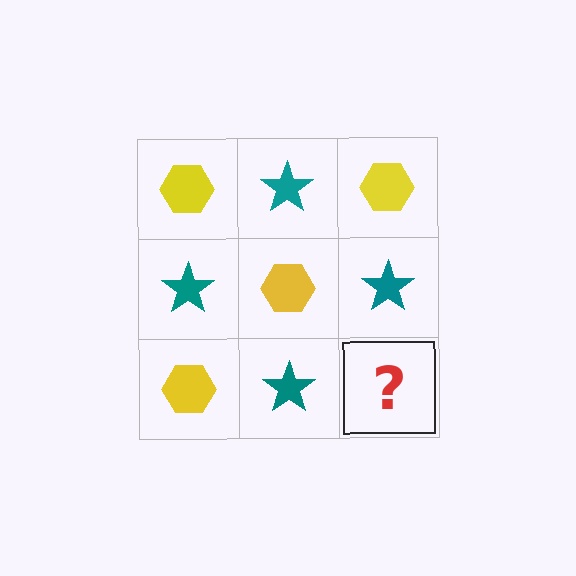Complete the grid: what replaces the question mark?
The question mark should be replaced with a yellow hexagon.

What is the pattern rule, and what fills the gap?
The rule is that it alternates yellow hexagon and teal star in a checkerboard pattern. The gap should be filled with a yellow hexagon.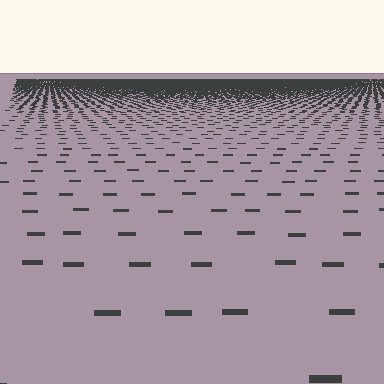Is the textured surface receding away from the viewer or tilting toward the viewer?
The surface is receding away from the viewer. Texture elements get smaller and denser toward the top.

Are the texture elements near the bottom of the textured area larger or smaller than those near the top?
Larger. Near the bottom, elements are closer to the viewer and appear at a bigger on-screen size.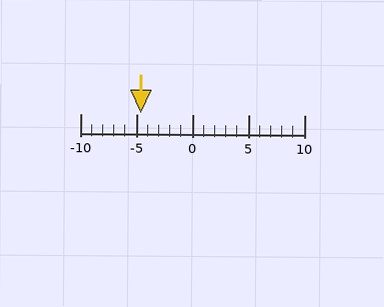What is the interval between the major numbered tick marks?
The major tick marks are spaced 5 units apart.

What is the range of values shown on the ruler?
The ruler shows values from -10 to 10.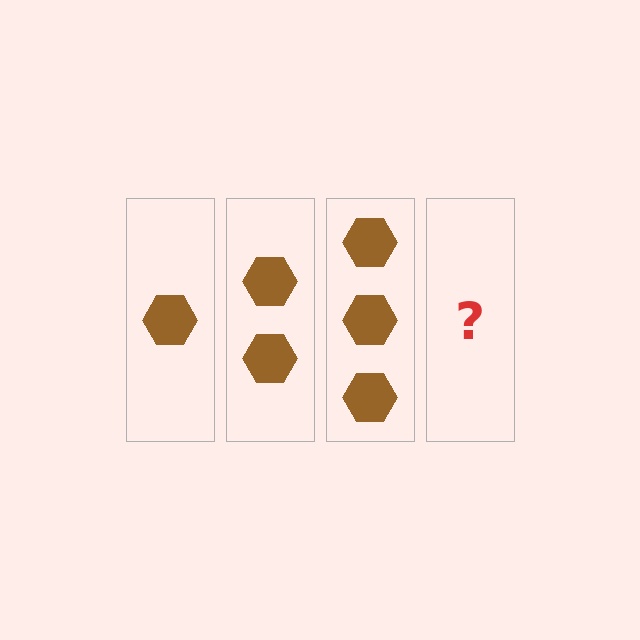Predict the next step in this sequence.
The next step is 4 hexagons.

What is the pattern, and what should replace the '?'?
The pattern is that each step adds one more hexagon. The '?' should be 4 hexagons.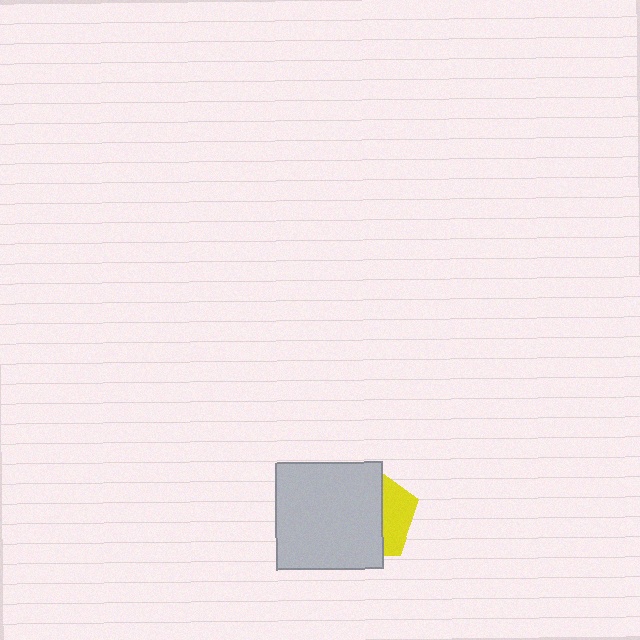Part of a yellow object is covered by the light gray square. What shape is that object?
It is a pentagon.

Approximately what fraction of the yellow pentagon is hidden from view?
Roughly 69% of the yellow pentagon is hidden behind the light gray square.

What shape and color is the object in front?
The object in front is a light gray square.